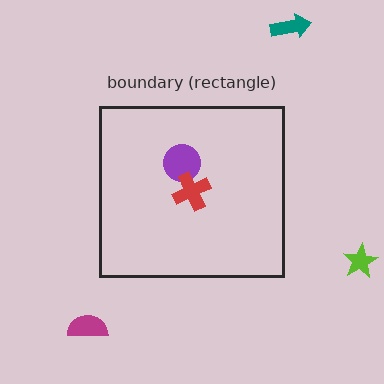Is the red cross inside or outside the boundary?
Inside.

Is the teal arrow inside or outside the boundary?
Outside.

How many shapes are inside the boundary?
2 inside, 3 outside.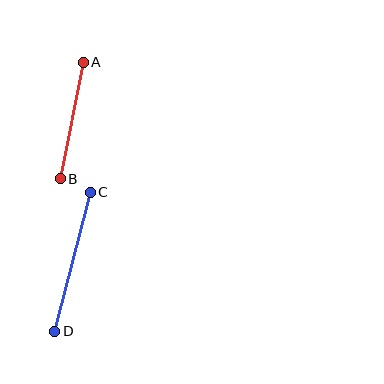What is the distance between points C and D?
The distance is approximately 144 pixels.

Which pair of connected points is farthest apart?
Points C and D are farthest apart.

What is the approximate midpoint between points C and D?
The midpoint is at approximately (73, 262) pixels.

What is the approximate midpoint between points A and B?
The midpoint is at approximately (72, 121) pixels.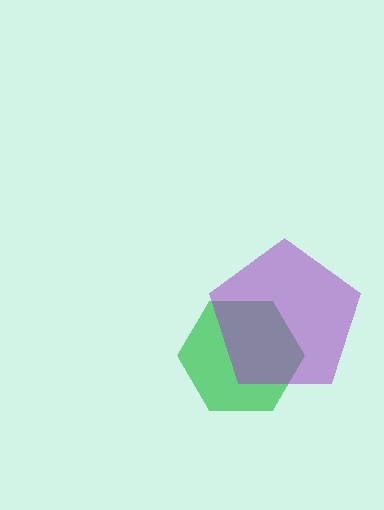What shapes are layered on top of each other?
The layered shapes are: a green hexagon, a purple pentagon.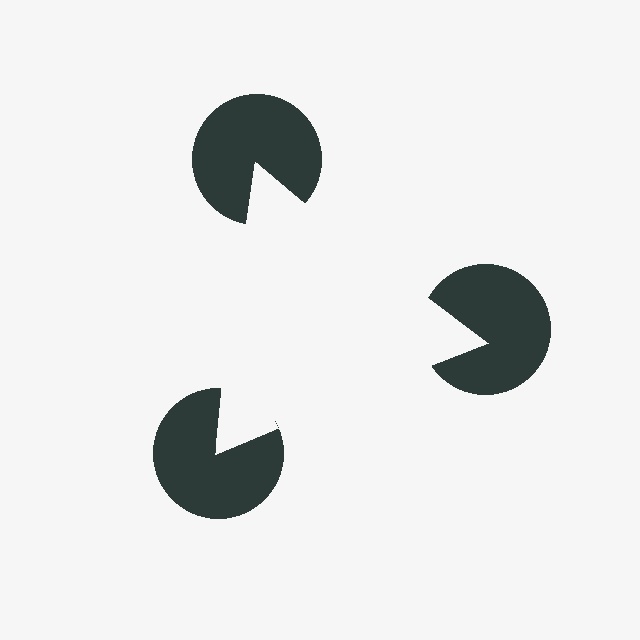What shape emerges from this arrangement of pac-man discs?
An illusory triangle — its edges are inferred from the aligned wedge cuts in the pac-man discs, not physically drawn.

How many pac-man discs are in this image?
There are 3 — one at each vertex of the illusory triangle.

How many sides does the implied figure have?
3 sides.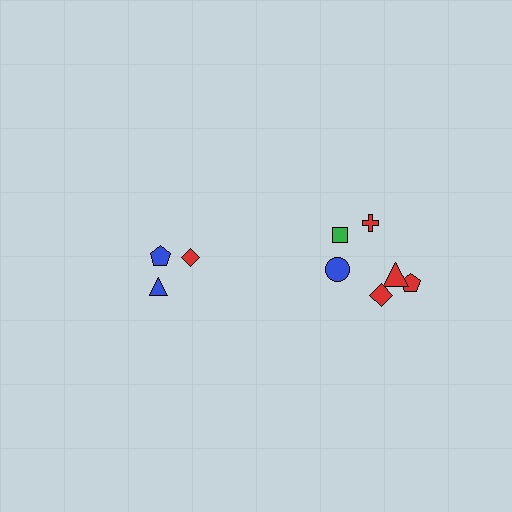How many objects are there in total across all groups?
There are 9 objects.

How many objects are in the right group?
There are 6 objects.